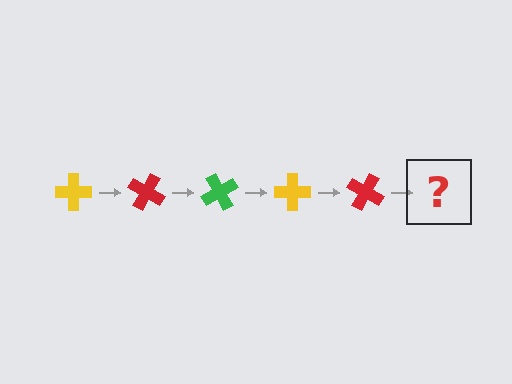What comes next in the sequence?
The next element should be a green cross, rotated 150 degrees from the start.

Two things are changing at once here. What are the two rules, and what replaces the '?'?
The two rules are that it rotates 30 degrees each step and the color cycles through yellow, red, and green. The '?' should be a green cross, rotated 150 degrees from the start.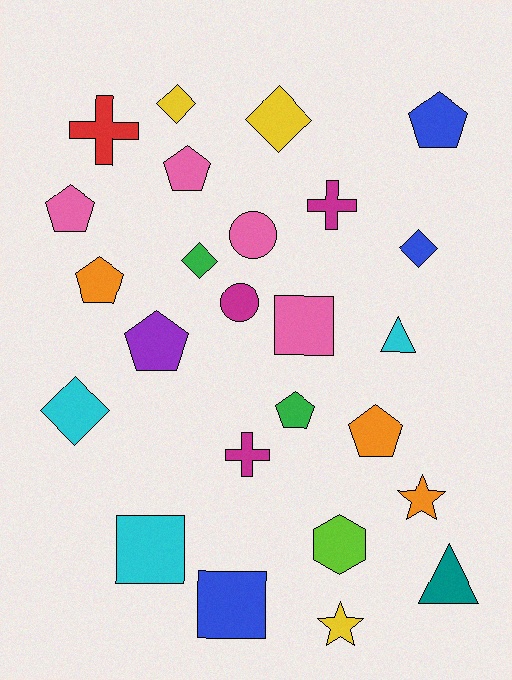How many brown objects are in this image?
There are no brown objects.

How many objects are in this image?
There are 25 objects.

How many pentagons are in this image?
There are 7 pentagons.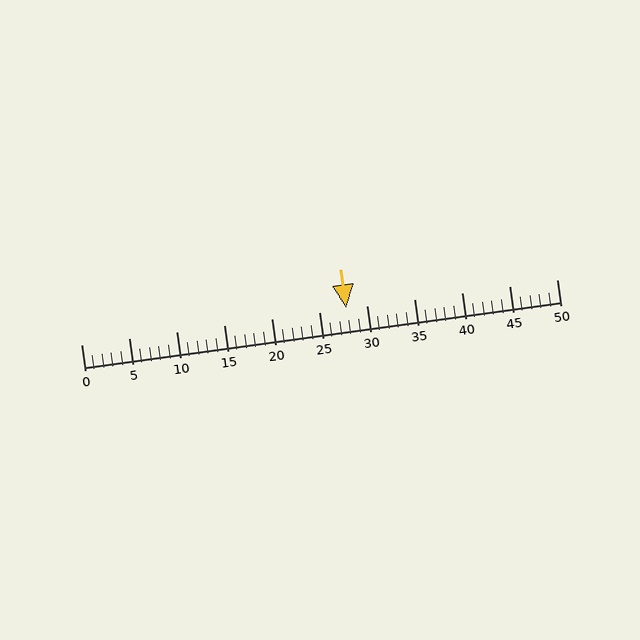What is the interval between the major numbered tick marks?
The major tick marks are spaced 5 units apart.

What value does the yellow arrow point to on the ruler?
The yellow arrow points to approximately 28.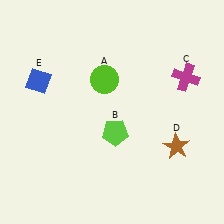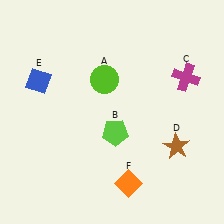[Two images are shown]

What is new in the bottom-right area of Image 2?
An orange diamond (F) was added in the bottom-right area of Image 2.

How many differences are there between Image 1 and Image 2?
There is 1 difference between the two images.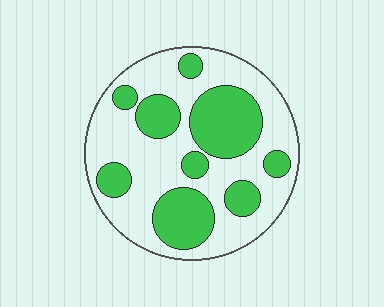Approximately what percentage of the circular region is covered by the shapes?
Approximately 35%.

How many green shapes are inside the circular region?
9.